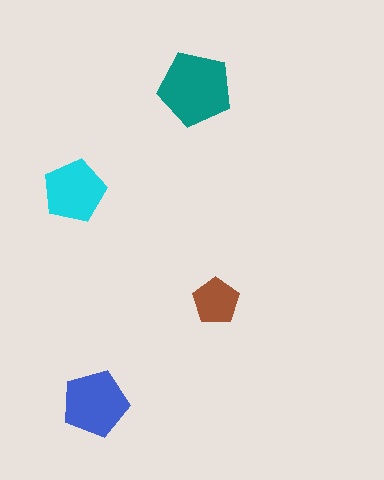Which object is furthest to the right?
The brown pentagon is rightmost.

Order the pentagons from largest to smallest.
the teal one, the blue one, the cyan one, the brown one.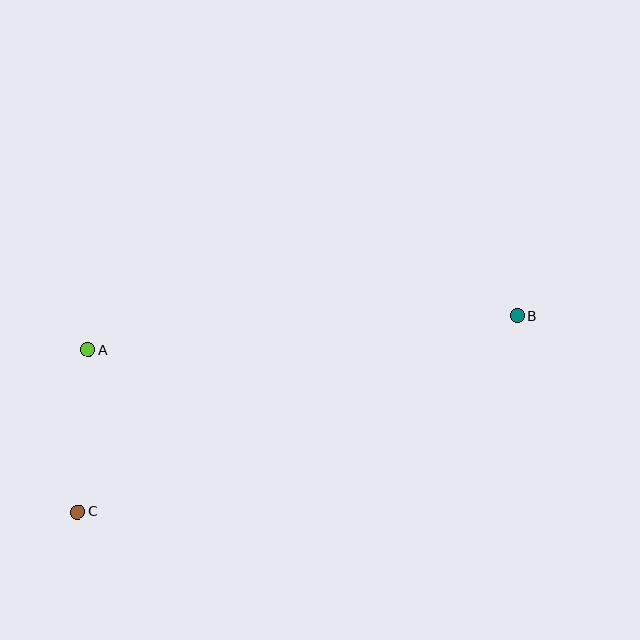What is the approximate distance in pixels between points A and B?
The distance between A and B is approximately 430 pixels.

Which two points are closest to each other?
Points A and C are closest to each other.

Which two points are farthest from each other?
Points B and C are farthest from each other.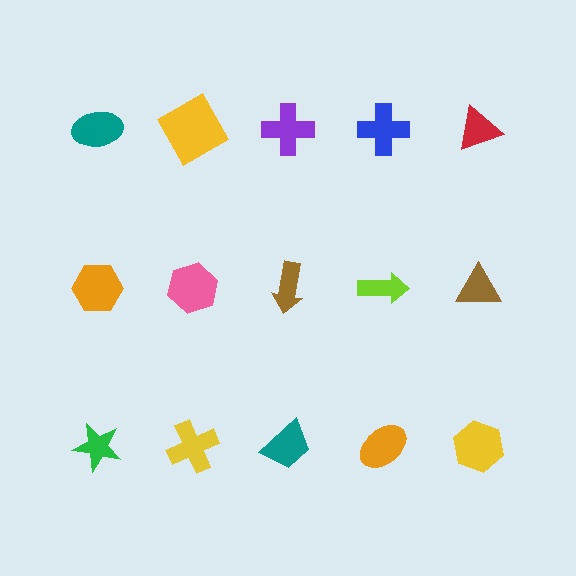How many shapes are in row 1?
5 shapes.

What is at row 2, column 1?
An orange hexagon.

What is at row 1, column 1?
A teal ellipse.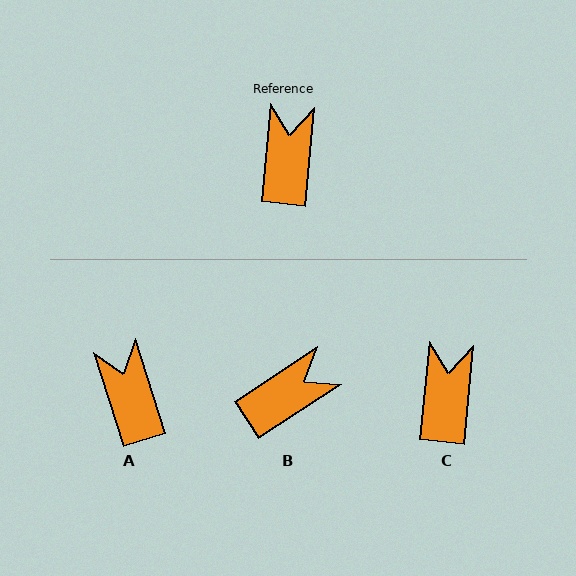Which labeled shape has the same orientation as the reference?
C.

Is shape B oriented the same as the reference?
No, it is off by about 51 degrees.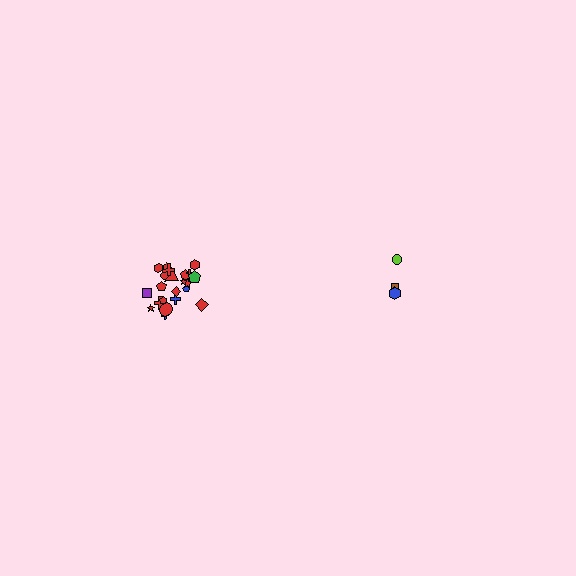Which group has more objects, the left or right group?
The left group.